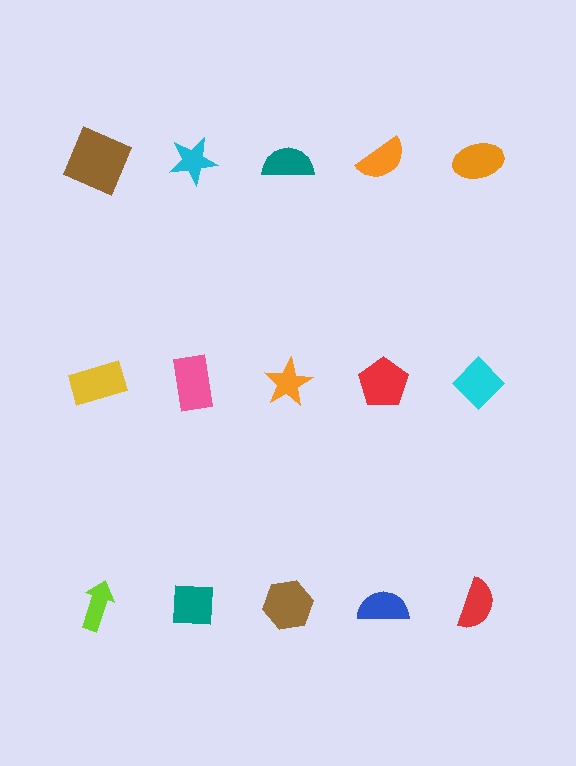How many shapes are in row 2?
5 shapes.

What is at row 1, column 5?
An orange ellipse.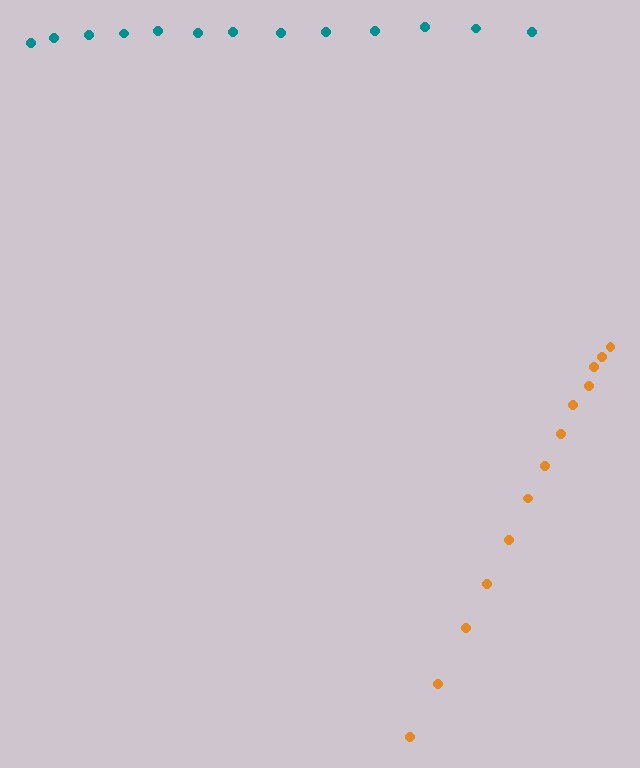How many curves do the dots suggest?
There are 2 distinct paths.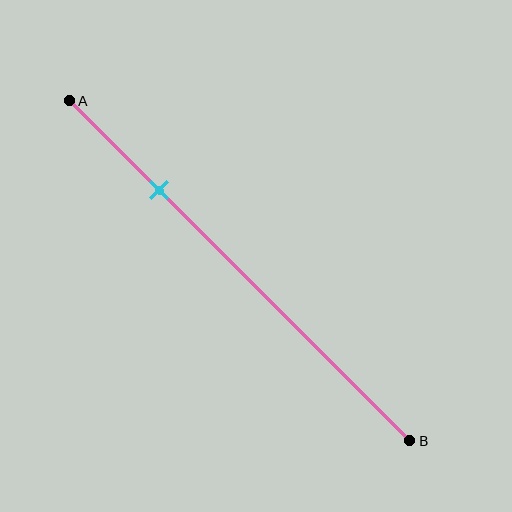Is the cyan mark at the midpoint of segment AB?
No, the mark is at about 25% from A, not at the 50% midpoint.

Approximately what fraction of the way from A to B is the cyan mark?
The cyan mark is approximately 25% of the way from A to B.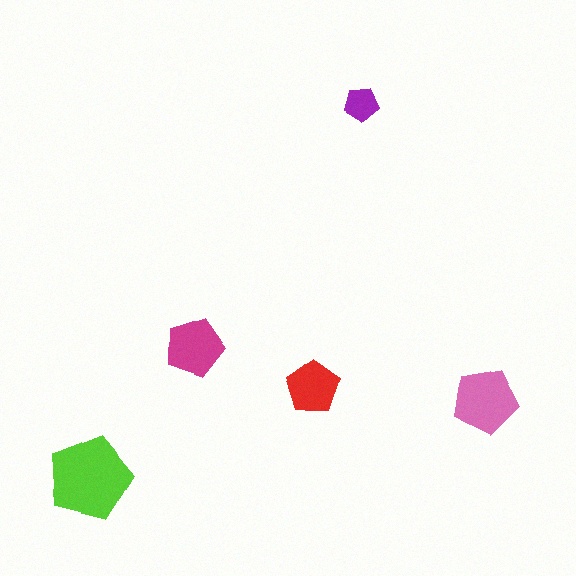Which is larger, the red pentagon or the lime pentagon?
The lime one.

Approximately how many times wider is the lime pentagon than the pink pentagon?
About 1.5 times wider.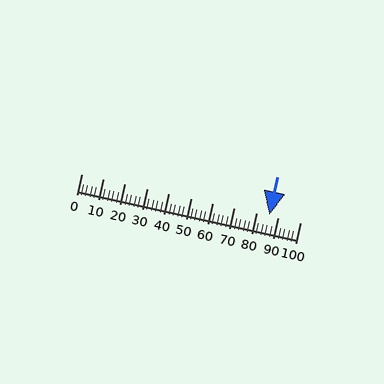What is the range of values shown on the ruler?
The ruler shows values from 0 to 100.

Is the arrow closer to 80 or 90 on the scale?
The arrow is closer to 90.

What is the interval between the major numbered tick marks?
The major tick marks are spaced 10 units apart.